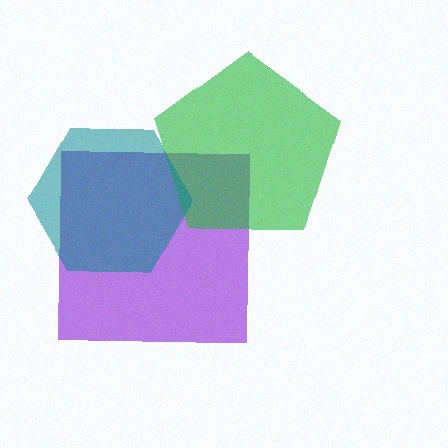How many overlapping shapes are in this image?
There are 3 overlapping shapes in the image.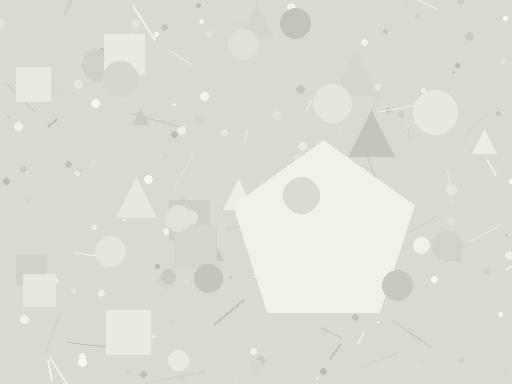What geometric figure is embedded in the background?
A pentagon is embedded in the background.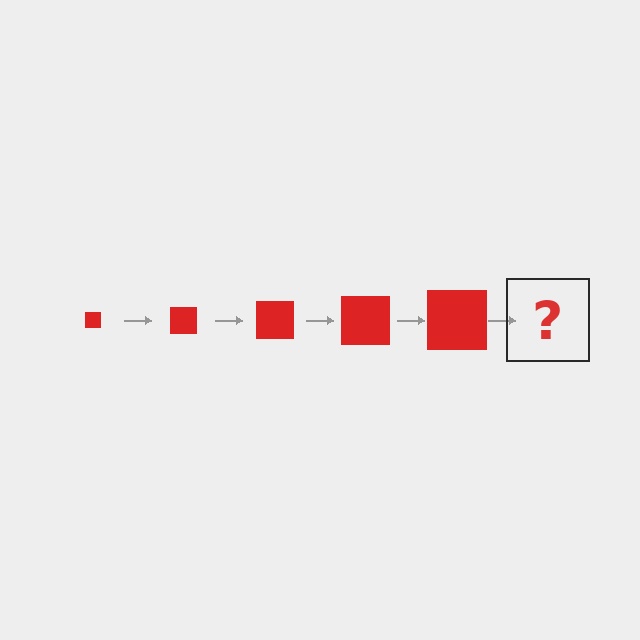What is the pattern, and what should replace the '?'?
The pattern is that the square gets progressively larger each step. The '?' should be a red square, larger than the previous one.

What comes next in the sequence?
The next element should be a red square, larger than the previous one.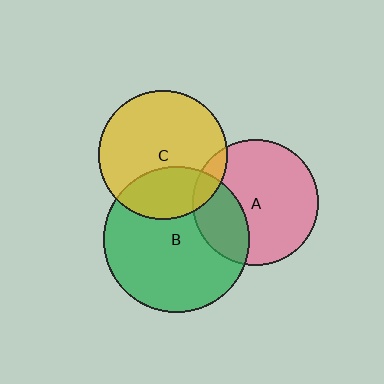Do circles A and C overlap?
Yes.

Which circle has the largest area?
Circle B (green).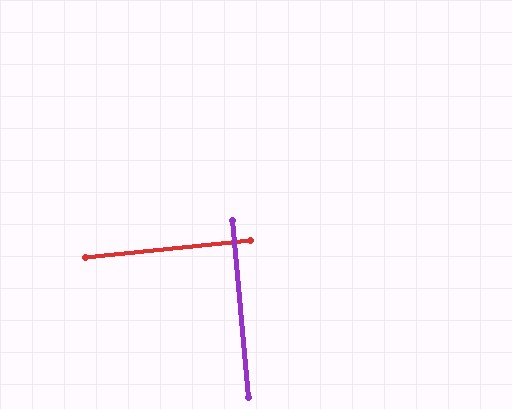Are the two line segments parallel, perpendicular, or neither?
Perpendicular — they meet at approximately 89°.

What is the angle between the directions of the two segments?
Approximately 89 degrees.